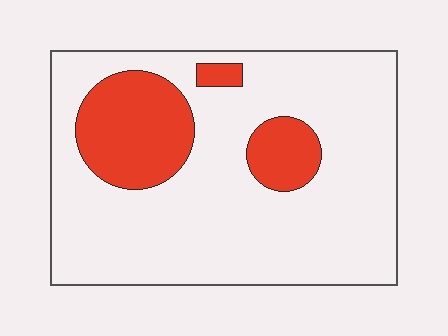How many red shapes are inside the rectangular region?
3.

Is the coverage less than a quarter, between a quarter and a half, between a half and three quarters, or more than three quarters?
Less than a quarter.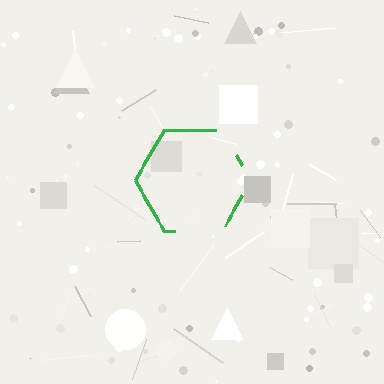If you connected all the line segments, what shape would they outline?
They would outline a hexagon.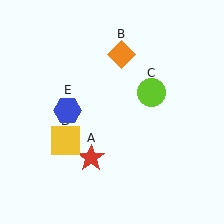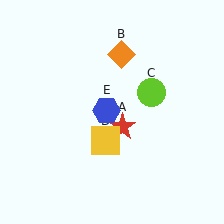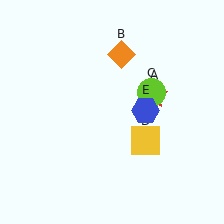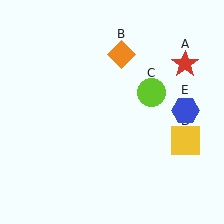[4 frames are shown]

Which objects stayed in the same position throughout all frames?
Orange diamond (object B) and lime circle (object C) remained stationary.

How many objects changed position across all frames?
3 objects changed position: red star (object A), yellow square (object D), blue hexagon (object E).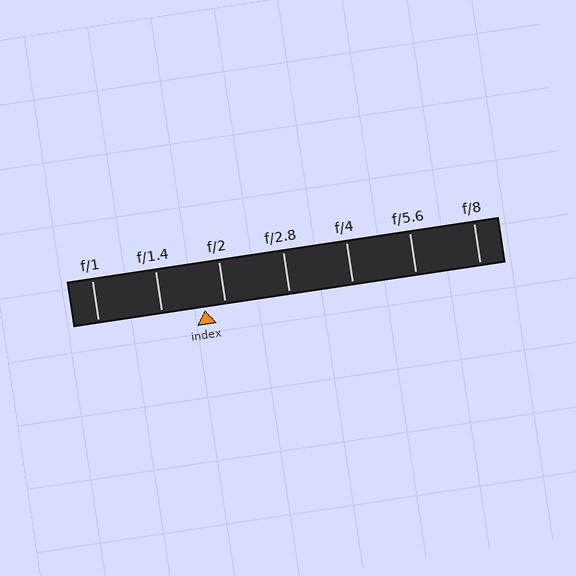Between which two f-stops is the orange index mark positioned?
The index mark is between f/1.4 and f/2.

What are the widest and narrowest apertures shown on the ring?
The widest aperture shown is f/1 and the narrowest is f/8.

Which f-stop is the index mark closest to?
The index mark is closest to f/2.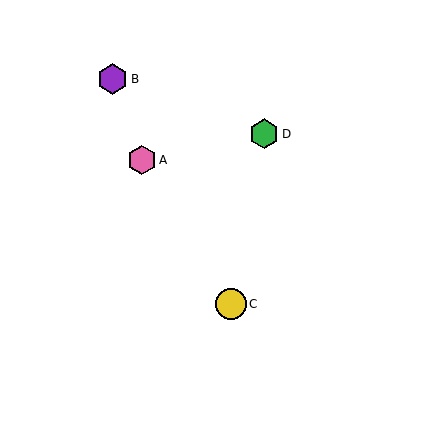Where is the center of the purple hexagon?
The center of the purple hexagon is at (112, 79).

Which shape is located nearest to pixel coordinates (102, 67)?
The purple hexagon (labeled B) at (112, 79) is nearest to that location.